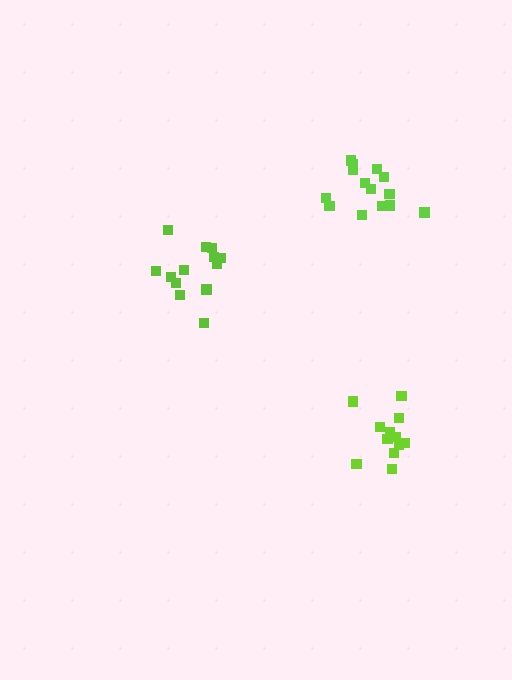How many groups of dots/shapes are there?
There are 3 groups.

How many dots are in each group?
Group 1: 12 dots, Group 2: 14 dots, Group 3: 13 dots (39 total).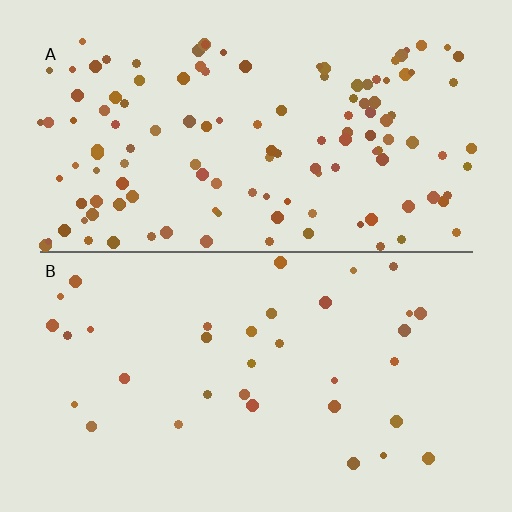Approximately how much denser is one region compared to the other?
Approximately 3.7× — region A over region B.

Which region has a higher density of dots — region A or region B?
A (the top).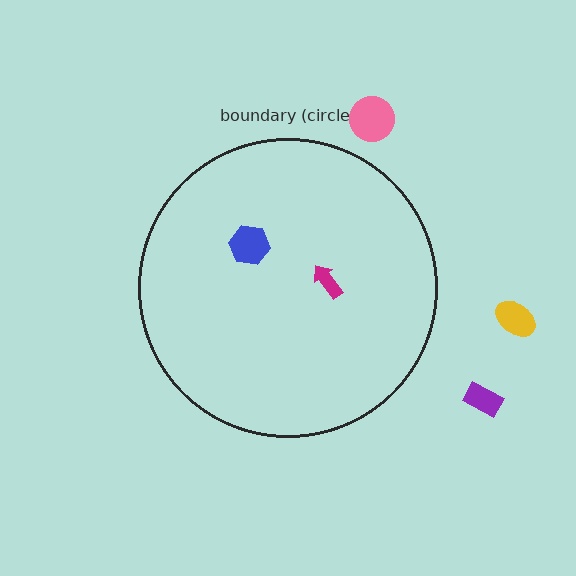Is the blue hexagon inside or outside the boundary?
Inside.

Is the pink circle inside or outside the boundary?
Outside.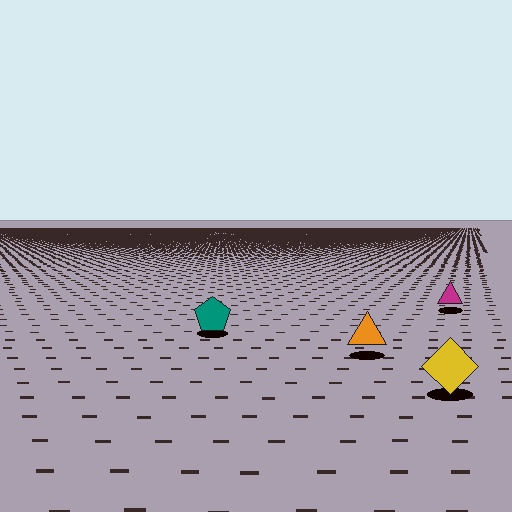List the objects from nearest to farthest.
From nearest to farthest: the yellow diamond, the orange triangle, the teal pentagon, the magenta triangle.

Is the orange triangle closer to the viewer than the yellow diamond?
No. The yellow diamond is closer — you can tell from the texture gradient: the ground texture is coarser near it.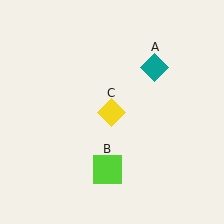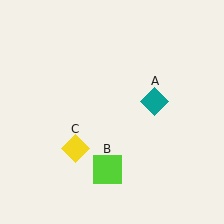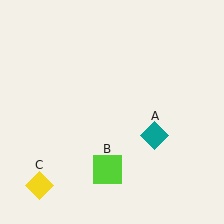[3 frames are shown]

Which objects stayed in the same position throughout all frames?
Lime square (object B) remained stationary.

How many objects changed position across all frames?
2 objects changed position: teal diamond (object A), yellow diamond (object C).